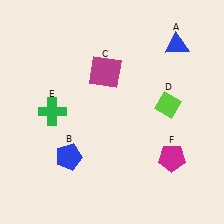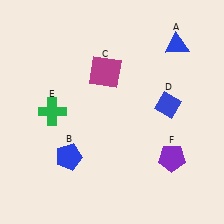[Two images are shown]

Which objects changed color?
D changed from lime to blue. F changed from magenta to purple.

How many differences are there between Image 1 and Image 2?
There are 2 differences between the two images.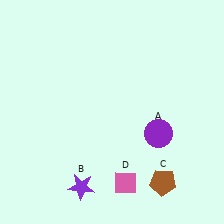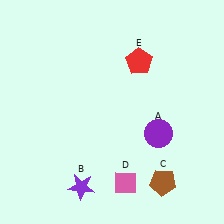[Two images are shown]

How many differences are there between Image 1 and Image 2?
There is 1 difference between the two images.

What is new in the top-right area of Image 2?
A red pentagon (E) was added in the top-right area of Image 2.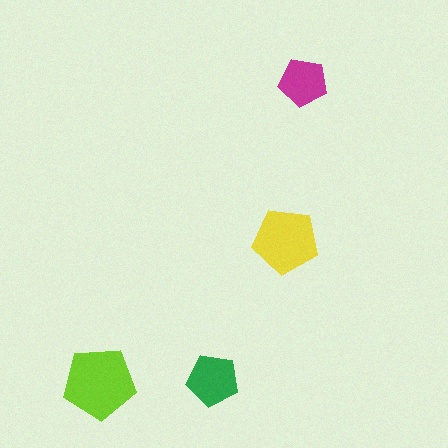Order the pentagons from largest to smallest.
the lime one, the yellow one, the green one, the magenta one.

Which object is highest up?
The magenta pentagon is topmost.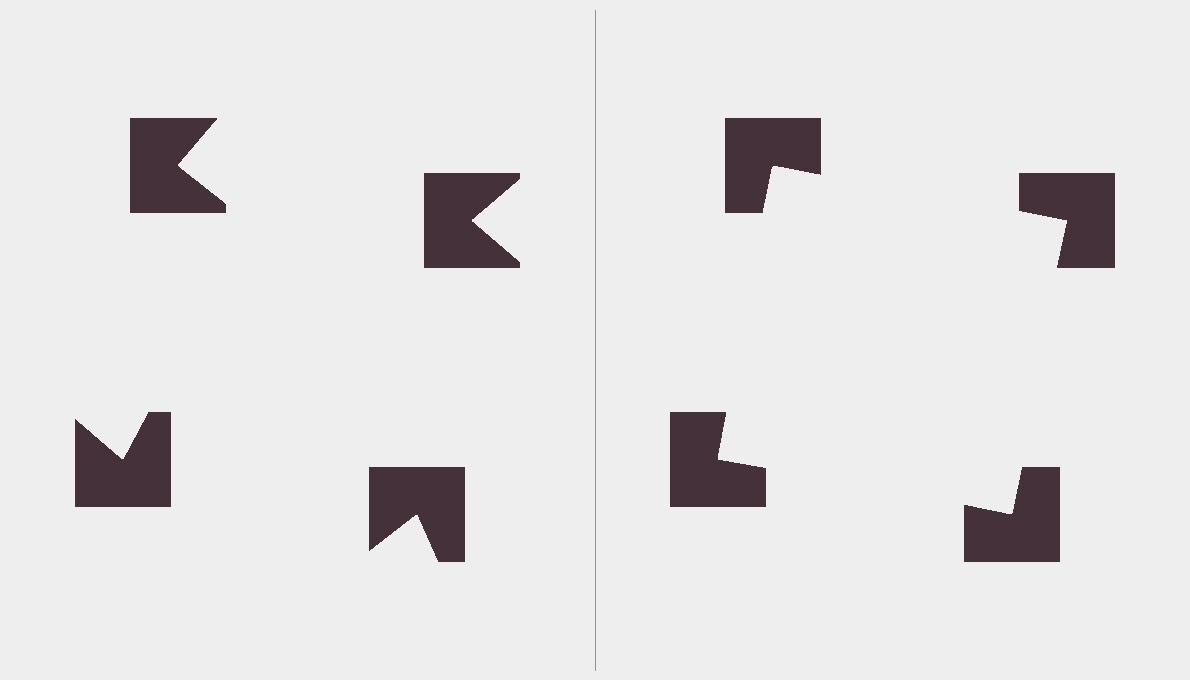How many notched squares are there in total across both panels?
8 — 4 on each side.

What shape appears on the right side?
An illusory square.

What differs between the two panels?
The notched squares are positioned identically on both sides; only the wedge orientations differ. On the right they align to a square; on the left they are misaligned.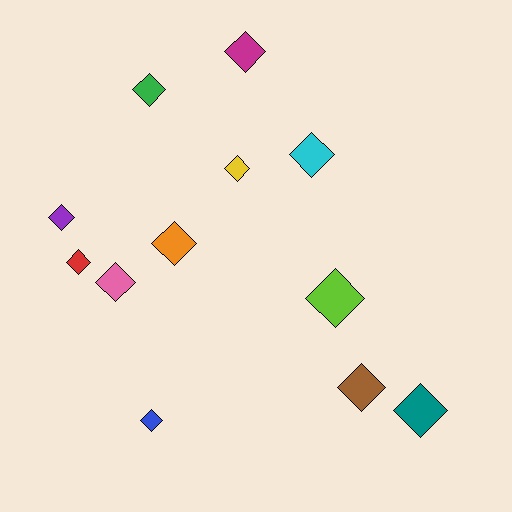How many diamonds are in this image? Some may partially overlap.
There are 12 diamonds.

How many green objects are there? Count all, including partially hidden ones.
There is 1 green object.